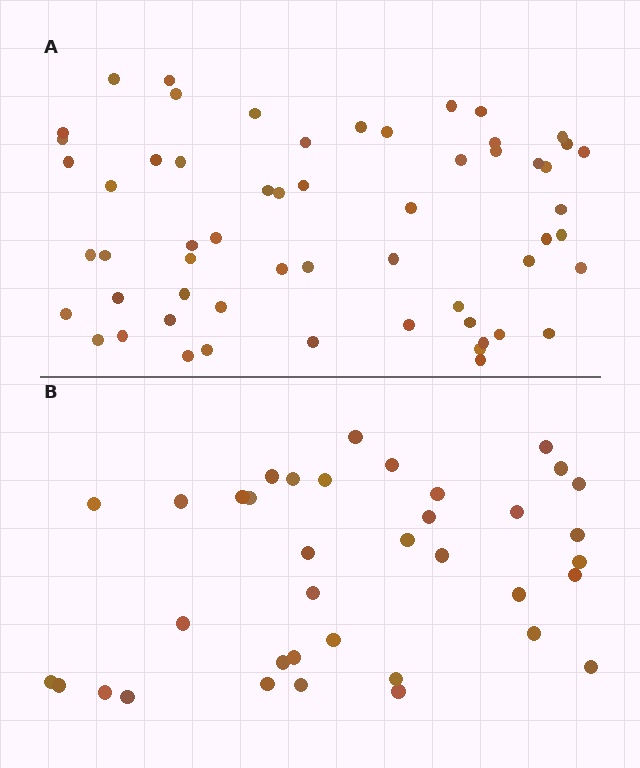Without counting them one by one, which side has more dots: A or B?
Region A (the top region) has more dots.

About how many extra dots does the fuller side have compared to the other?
Region A has approximately 20 more dots than region B.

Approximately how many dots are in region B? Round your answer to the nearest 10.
About 40 dots. (The exact count is 37, which rounds to 40.)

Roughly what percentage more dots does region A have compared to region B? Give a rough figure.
About 55% more.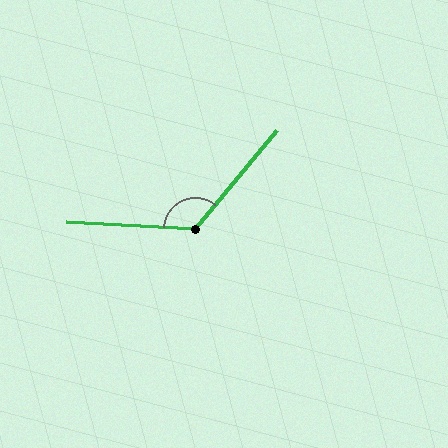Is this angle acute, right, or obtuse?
It is obtuse.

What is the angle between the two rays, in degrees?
Approximately 127 degrees.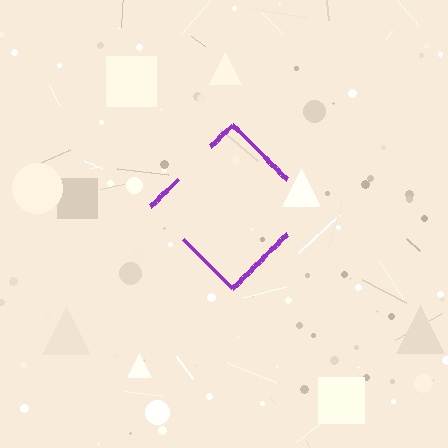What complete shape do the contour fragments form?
The contour fragments form a diamond.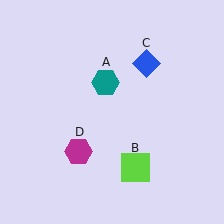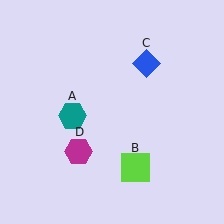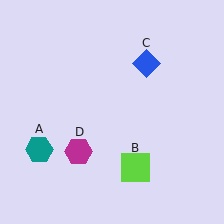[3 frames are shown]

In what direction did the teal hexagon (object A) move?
The teal hexagon (object A) moved down and to the left.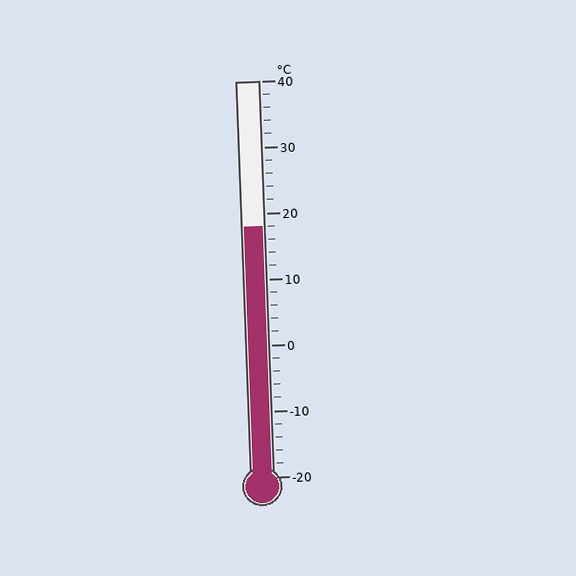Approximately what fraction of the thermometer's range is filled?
The thermometer is filled to approximately 65% of its range.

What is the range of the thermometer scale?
The thermometer scale ranges from -20°C to 40°C.